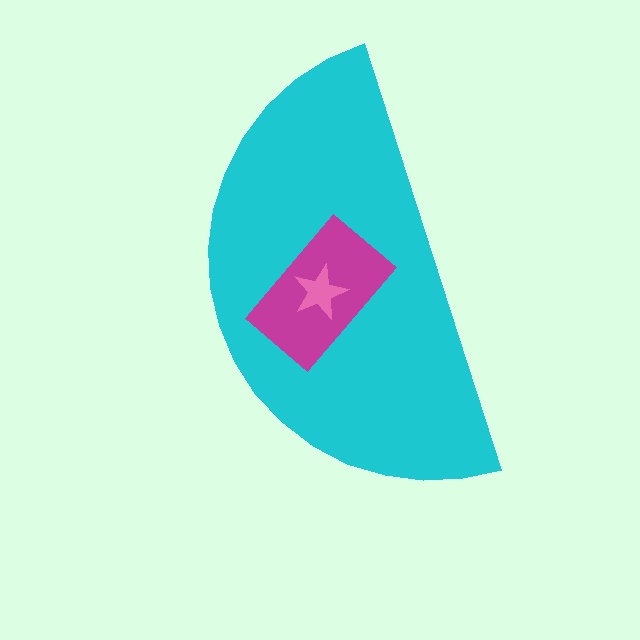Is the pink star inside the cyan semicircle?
Yes.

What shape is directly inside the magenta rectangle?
The pink star.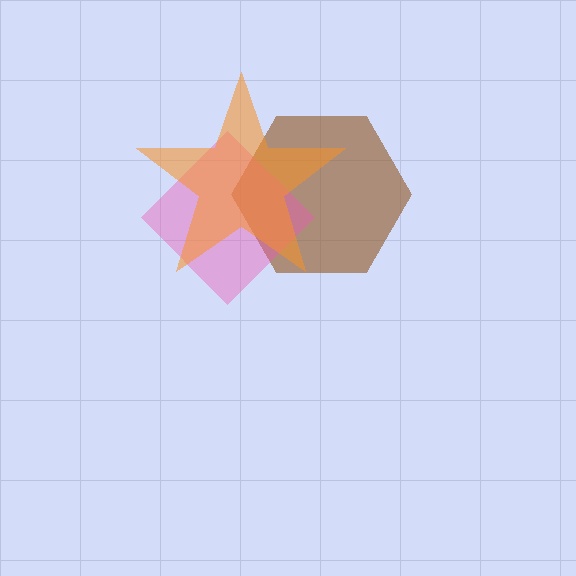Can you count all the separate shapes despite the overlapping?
Yes, there are 3 separate shapes.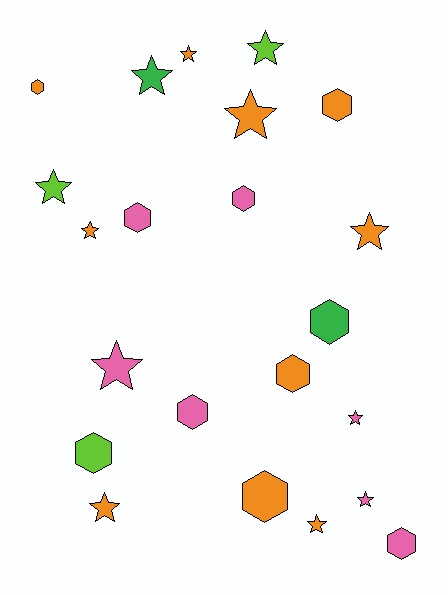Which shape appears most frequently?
Star, with 12 objects.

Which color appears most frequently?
Orange, with 10 objects.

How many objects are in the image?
There are 22 objects.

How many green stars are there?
There is 1 green star.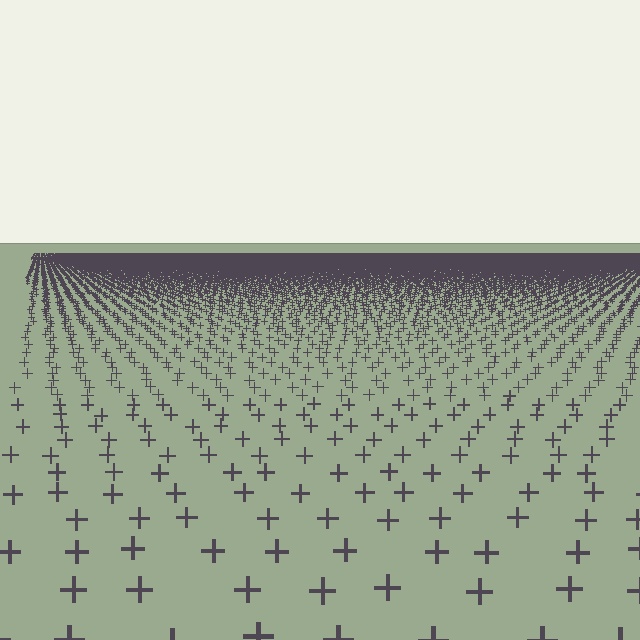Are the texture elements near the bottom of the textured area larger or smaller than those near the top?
Larger. Near the bottom, elements are closer to the viewer and appear at a bigger on-screen size.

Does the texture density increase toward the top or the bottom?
Density increases toward the top.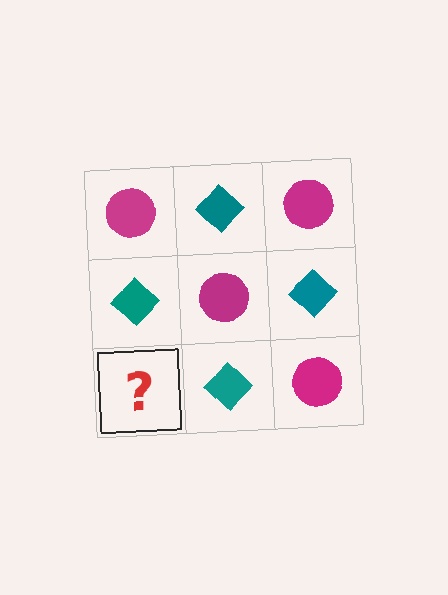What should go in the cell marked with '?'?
The missing cell should contain a magenta circle.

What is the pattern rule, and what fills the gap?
The rule is that it alternates magenta circle and teal diamond in a checkerboard pattern. The gap should be filled with a magenta circle.